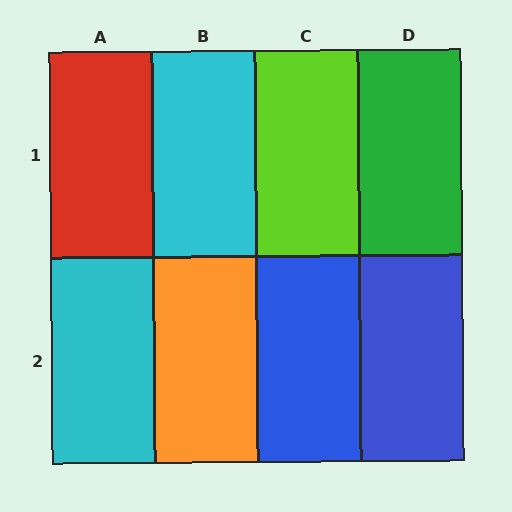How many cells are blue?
2 cells are blue.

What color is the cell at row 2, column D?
Blue.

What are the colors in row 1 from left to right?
Red, cyan, lime, green.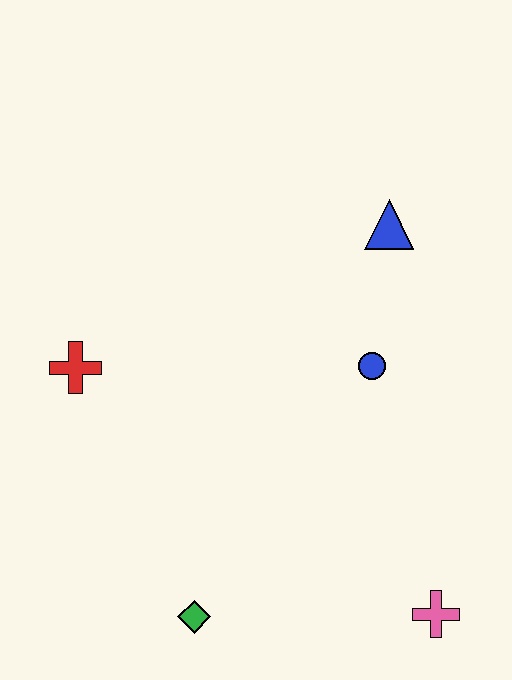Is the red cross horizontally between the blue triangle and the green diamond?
No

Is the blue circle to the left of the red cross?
No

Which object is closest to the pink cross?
The green diamond is closest to the pink cross.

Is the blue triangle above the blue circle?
Yes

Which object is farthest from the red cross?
The pink cross is farthest from the red cross.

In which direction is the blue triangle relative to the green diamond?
The blue triangle is above the green diamond.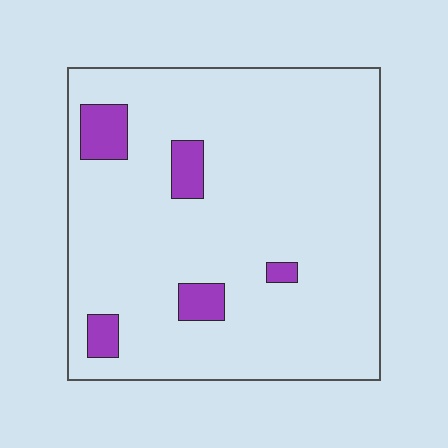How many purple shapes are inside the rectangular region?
5.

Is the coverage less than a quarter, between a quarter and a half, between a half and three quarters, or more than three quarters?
Less than a quarter.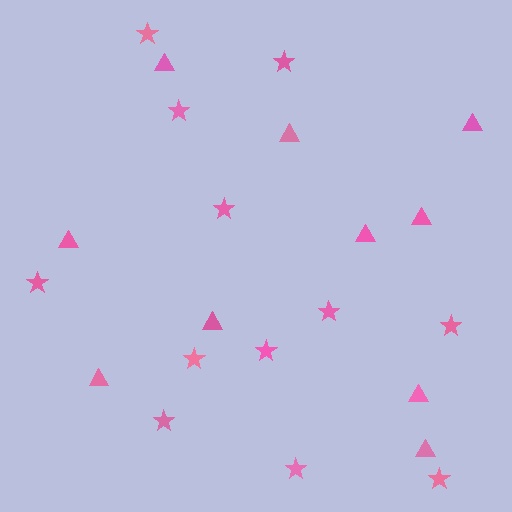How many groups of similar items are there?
There are 2 groups: one group of triangles (10) and one group of stars (12).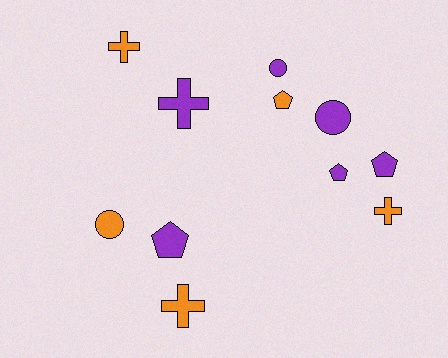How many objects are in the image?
There are 11 objects.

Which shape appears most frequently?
Pentagon, with 4 objects.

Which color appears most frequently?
Purple, with 6 objects.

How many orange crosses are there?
There are 3 orange crosses.